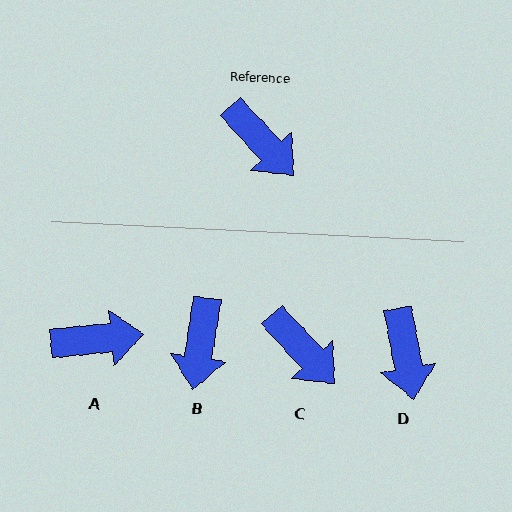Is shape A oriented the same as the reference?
No, it is off by about 53 degrees.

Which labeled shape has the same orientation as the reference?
C.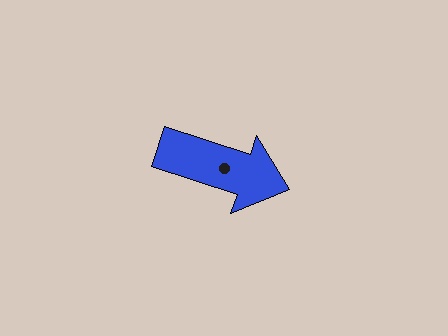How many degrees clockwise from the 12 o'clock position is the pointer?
Approximately 108 degrees.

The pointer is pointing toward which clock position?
Roughly 4 o'clock.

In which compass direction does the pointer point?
East.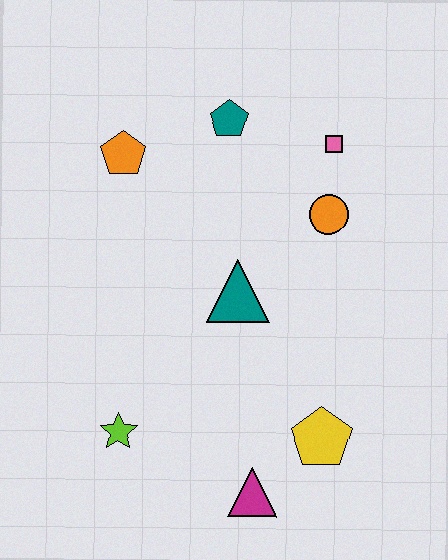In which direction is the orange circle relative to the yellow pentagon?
The orange circle is above the yellow pentagon.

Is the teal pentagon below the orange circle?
No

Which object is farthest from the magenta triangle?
The teal pentagon is farthest from the magenta triangle.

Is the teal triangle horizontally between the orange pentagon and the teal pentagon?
No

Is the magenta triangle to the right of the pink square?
No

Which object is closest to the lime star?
The magenta triangle is closest to the lime star.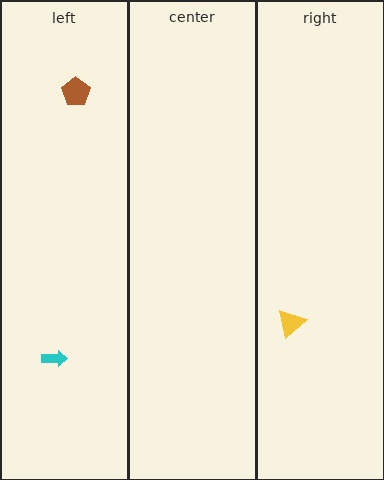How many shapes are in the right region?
1.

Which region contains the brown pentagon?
The left region.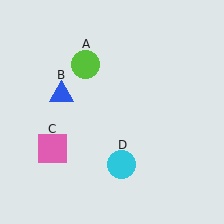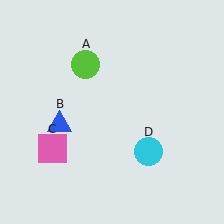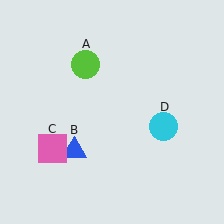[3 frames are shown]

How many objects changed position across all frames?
2 objects changed position: blue triangle (object B), cyan circle (object D).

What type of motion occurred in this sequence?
The blue triangle (object B), cyan circle (object D) rotated counterclockwise around the center of the scene.